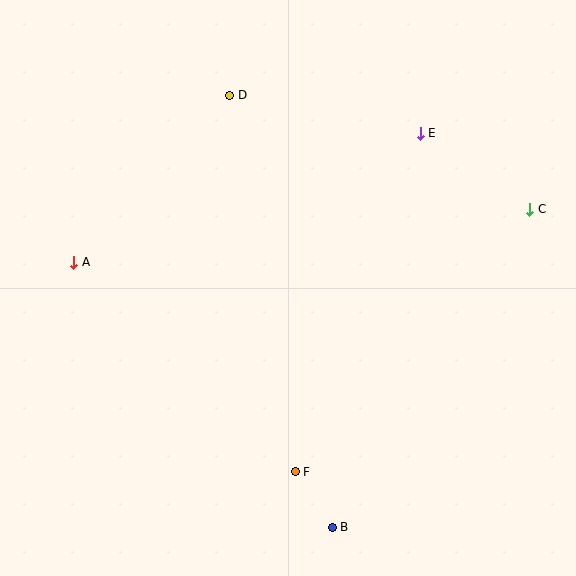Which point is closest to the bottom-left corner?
Point F is closest to the bottom-left corner.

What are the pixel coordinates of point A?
Point A is at (74, 262).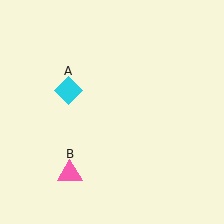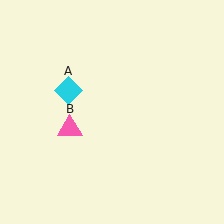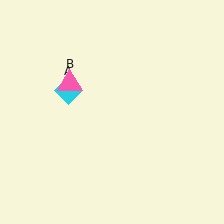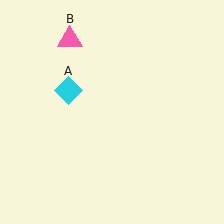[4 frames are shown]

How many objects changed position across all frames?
1 object changed position: pink triangle (object B).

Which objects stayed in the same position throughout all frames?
Cyan diamond (object A) remained stationary.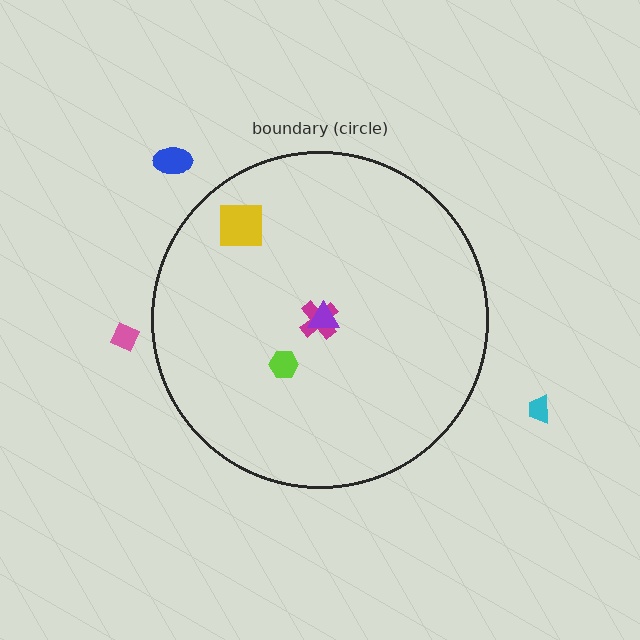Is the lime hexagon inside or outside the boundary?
Inside.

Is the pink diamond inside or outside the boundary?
Outside.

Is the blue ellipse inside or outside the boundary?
Outside.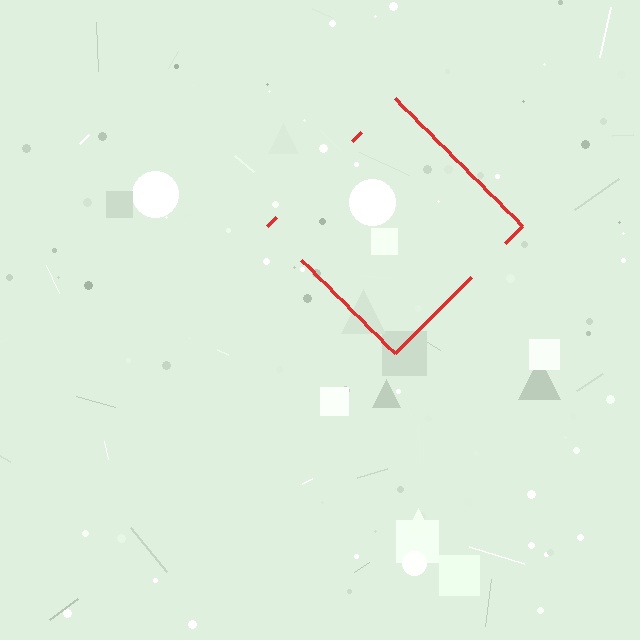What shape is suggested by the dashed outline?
The dashed outline suggests a diamond.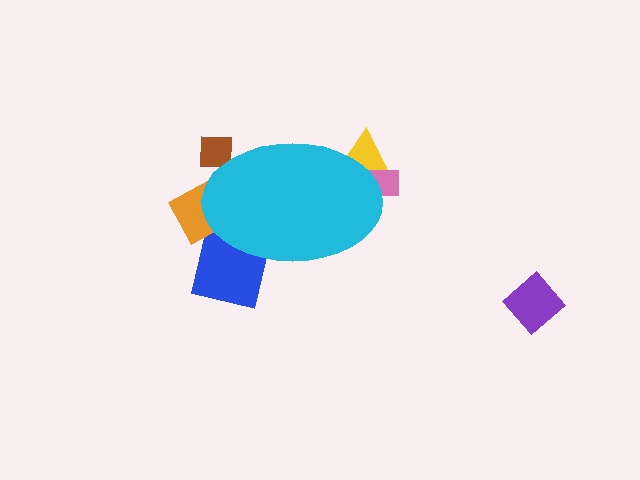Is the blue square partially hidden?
Yes, the blue square is partially hidden behind the cyan ellipse.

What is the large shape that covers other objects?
A cyan ellipse.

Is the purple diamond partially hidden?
No, the purple diamond is fully visible.